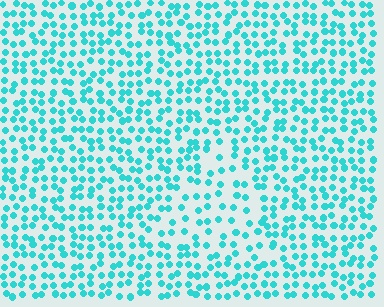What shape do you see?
I see a triangle.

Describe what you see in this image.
The image contains small cyan elements arranged at two different densities. A triangle-shaped region is visible where the elements are less densely packed than the surrounding area.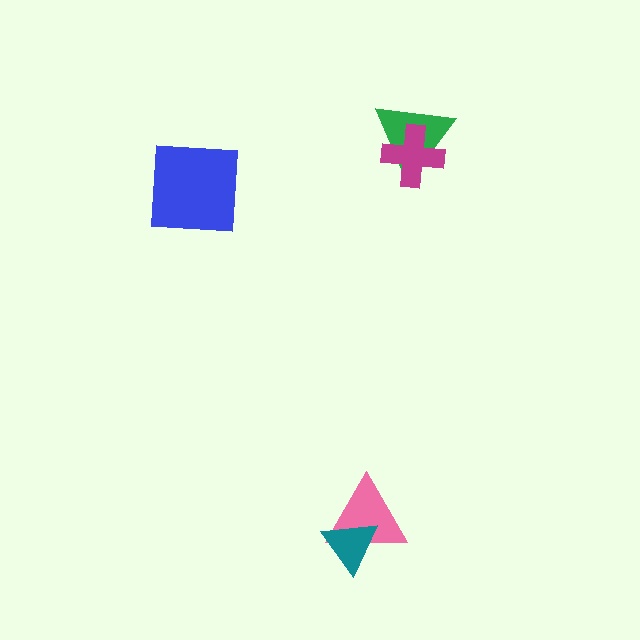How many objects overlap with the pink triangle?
1 object overlaps with the pink triangle.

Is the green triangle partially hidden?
Yes, it is partially covered by another shape.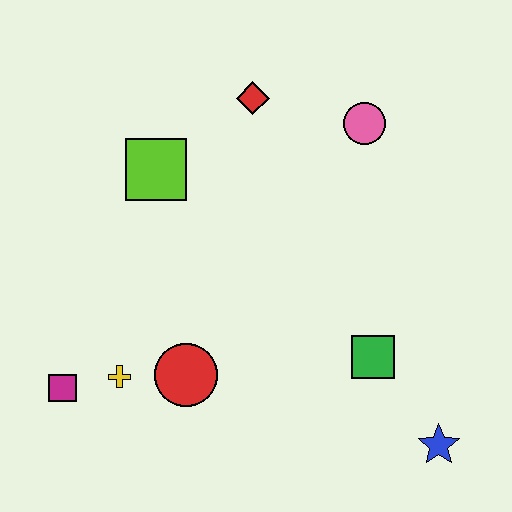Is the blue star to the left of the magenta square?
No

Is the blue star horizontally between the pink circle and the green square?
No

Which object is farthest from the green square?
The magenta square is farthest from the green square.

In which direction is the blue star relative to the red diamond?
The blue star is below the red diamond.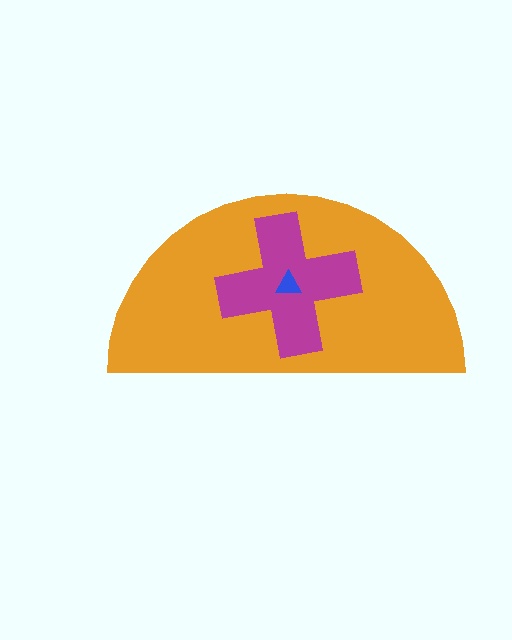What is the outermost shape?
The orange semicircle.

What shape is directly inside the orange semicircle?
The magenta cross.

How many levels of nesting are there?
3.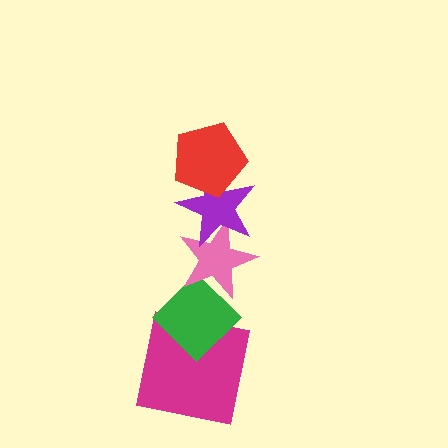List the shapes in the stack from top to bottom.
From top to bottom: the red pentagon, the purple star, the pink star, the green diamond, the magenta square.